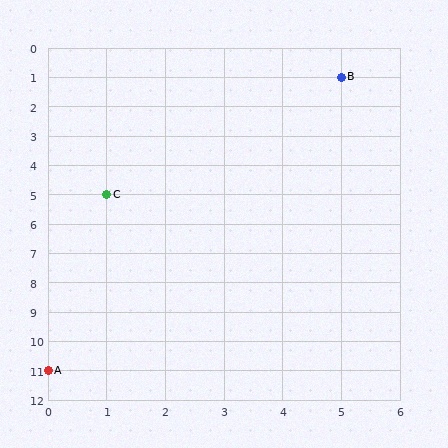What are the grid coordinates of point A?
Point A is at grid coordinates (0, 11).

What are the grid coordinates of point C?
Point C is at grid coordinates (1, 5).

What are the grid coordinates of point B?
Point B is at grid coordinates (5, 1).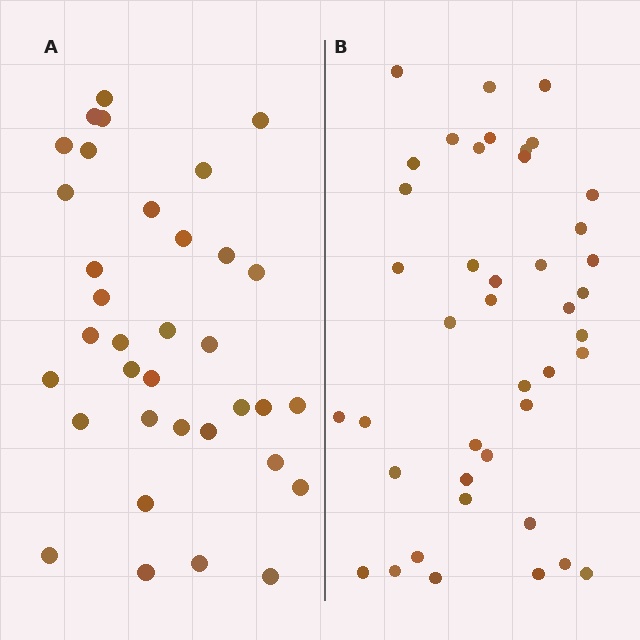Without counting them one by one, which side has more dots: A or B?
Region B (the right region) has more dots.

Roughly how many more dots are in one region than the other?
Region B has roughly 8 or so more dots than region A.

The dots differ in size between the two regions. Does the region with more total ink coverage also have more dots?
No. Region A has more total ink coverage because its dots are larger, but region B actually contains more individual dots. Total area can be misleading — the number of items is what matters here.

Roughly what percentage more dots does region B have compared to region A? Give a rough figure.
About 20% more.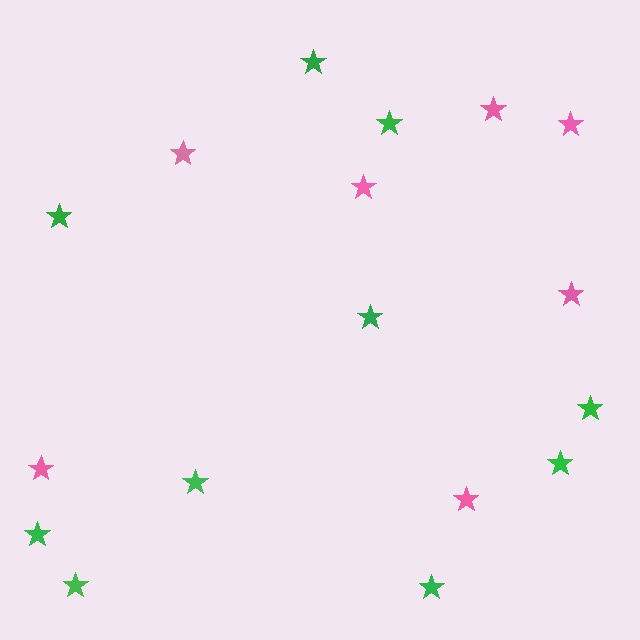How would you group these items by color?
There are 2 groups: one group of green stars (10) and one group of pink stars (7).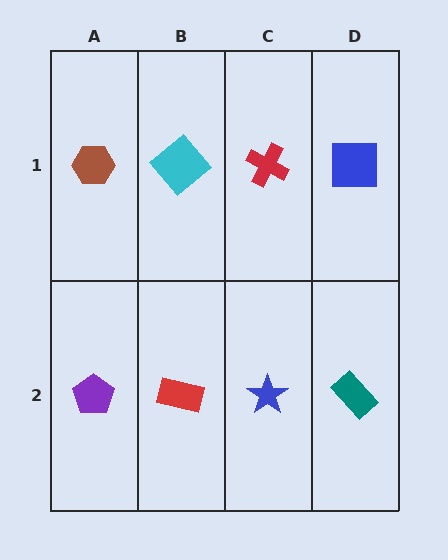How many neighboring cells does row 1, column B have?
3.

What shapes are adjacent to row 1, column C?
A blue star (row 2, column C), a cyan diamond (row 1, column B), a blue square (row 1, column D).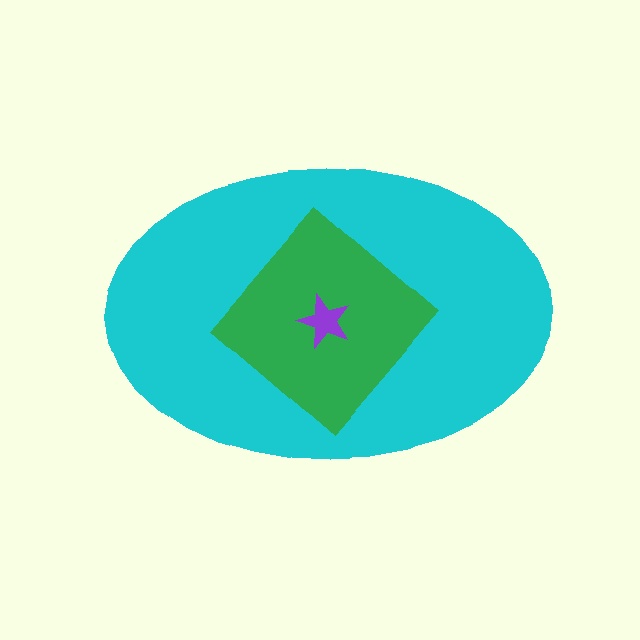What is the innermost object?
The purple star.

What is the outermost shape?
The cyan ellipse.